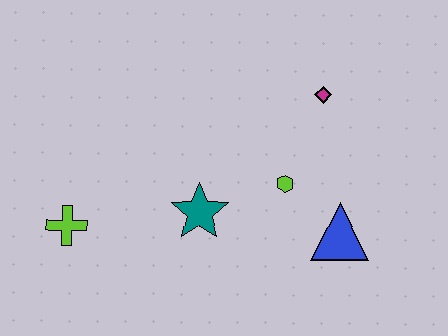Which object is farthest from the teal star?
The magenta diamond is farthest from the teal star.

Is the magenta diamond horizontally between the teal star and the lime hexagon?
No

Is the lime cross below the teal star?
Yes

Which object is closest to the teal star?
The lime hexagon is closest to the teal star.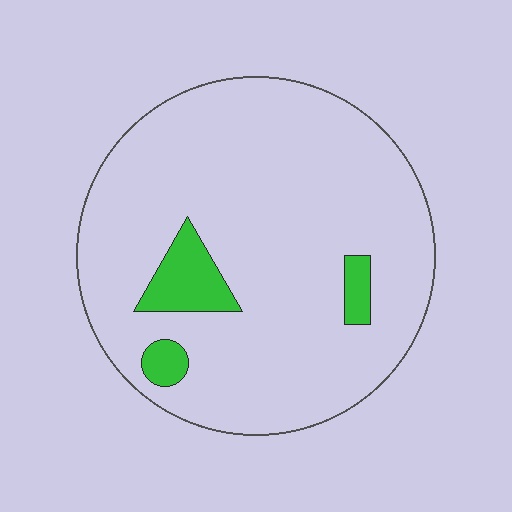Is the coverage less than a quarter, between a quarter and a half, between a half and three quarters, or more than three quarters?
Less than a quarter.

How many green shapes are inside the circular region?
3.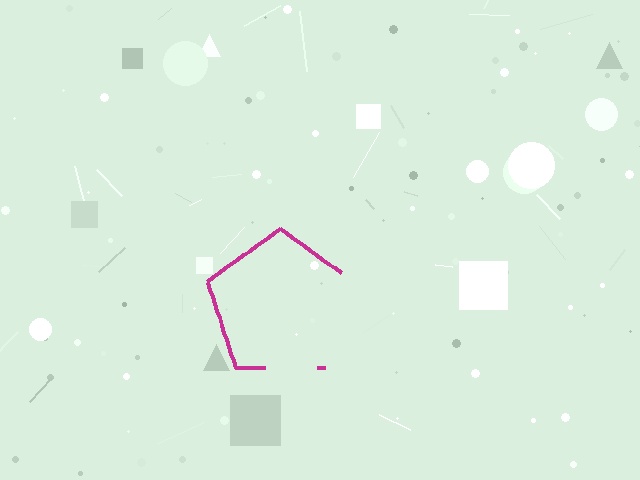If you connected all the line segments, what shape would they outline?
They would outline a pentagon.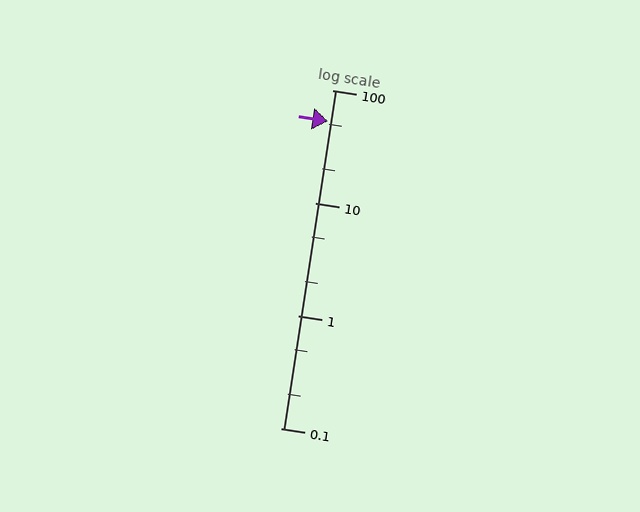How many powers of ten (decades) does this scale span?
The scale spans 3 decades, from 0.1 to 100.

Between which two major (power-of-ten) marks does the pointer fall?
The pointer is between 10 and 100.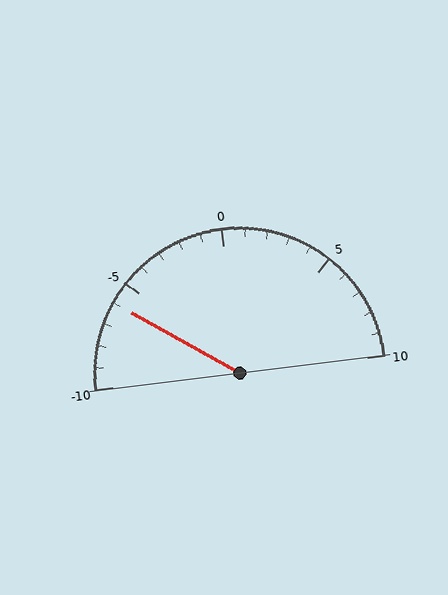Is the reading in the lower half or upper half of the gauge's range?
The reading is in the lower half of the range (-10 to 10).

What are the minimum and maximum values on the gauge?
The gauge ranges from -10 to 10.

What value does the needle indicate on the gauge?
The needle indicates approximately -6.